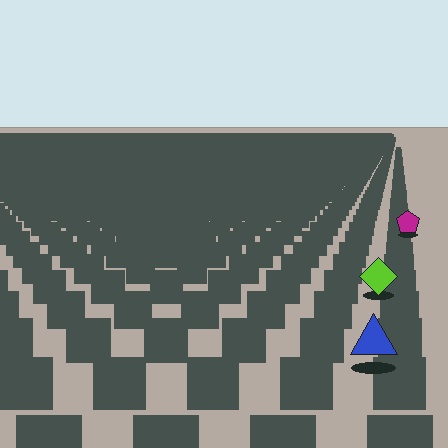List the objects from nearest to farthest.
From nearest to farthest: the blue triangle, the lime diamond, the magenta pentagon.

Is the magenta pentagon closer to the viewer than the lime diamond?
No. The lime diamond is closer — you can tell from the texture gradient: the ground texture is coarser near it.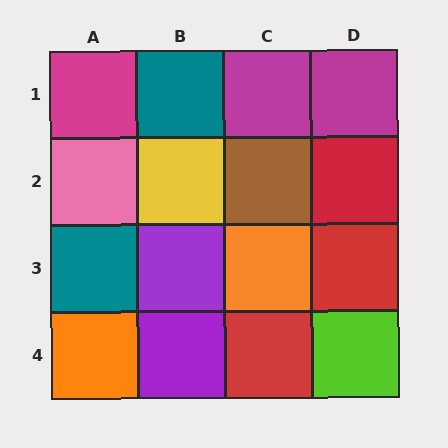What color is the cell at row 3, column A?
Teal.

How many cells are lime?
1 cell is lime.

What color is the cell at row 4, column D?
Lime.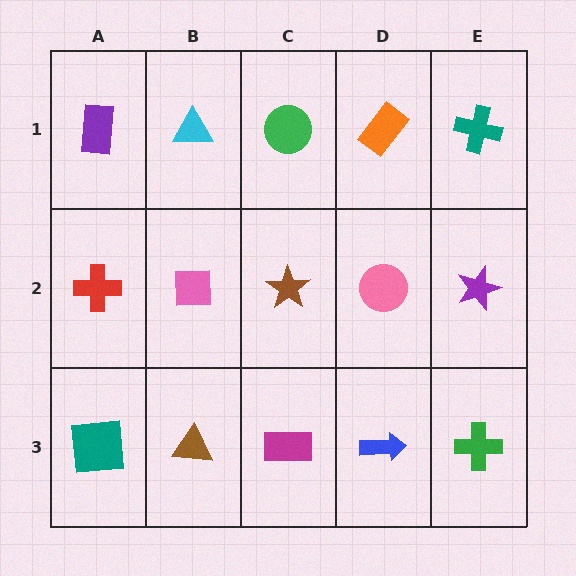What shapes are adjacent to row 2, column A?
A purple rectangle (row 1, column A), a teal square (row 3, column A), a pink square (row 2, column B).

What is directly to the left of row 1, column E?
An orange rectangle.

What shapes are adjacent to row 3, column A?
A red cross (row 2, column A), a brown triangle (row 3, column B).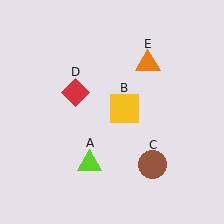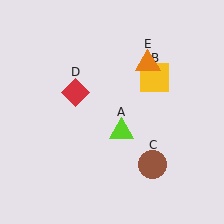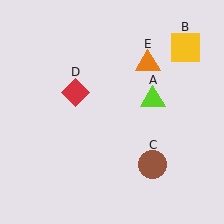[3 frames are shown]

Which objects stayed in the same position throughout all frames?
Brown circle (object C) and red diamond (object D) and orange triangle (object E) remained stationary.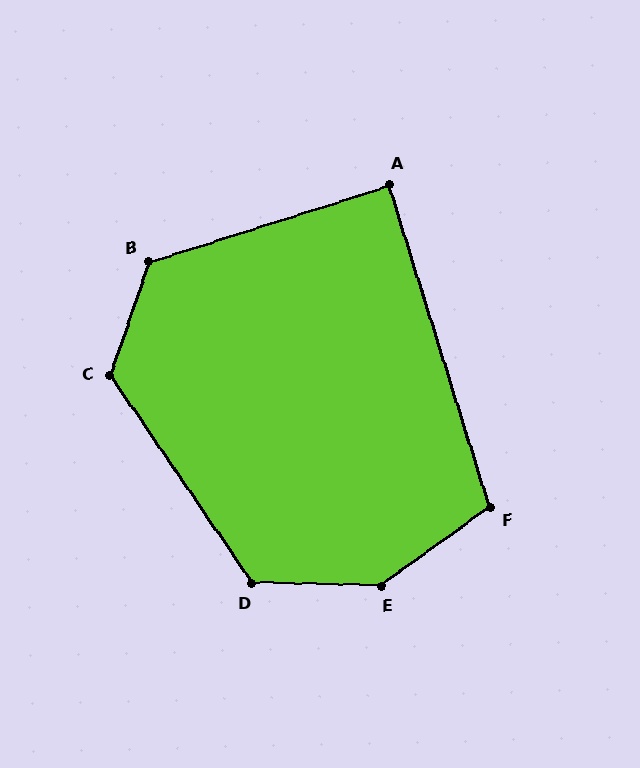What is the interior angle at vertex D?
Approximately 125 degrees (obtuse).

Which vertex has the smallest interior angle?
A, at approximately 90 degrees.